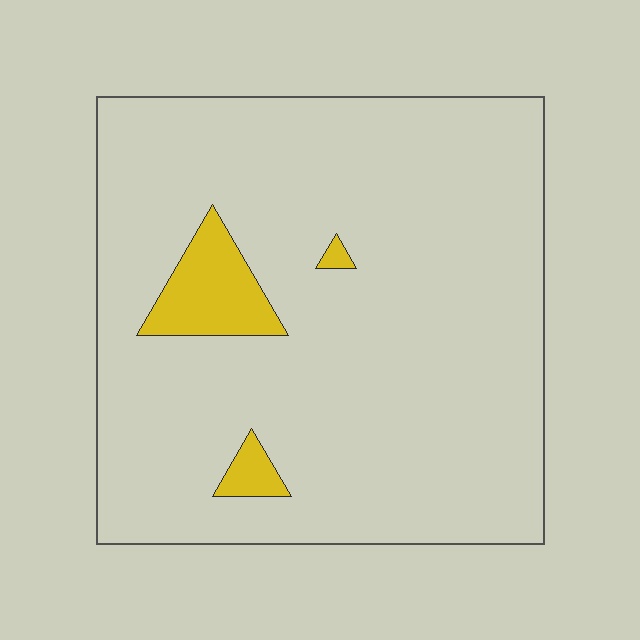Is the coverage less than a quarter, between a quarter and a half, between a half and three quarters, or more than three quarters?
Less than a quarter.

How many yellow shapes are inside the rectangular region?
3.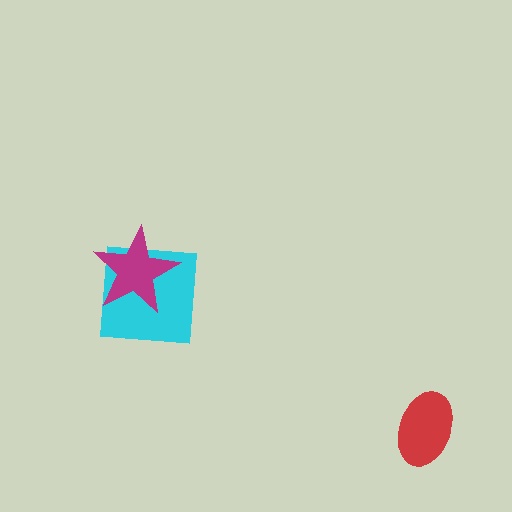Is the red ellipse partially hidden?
No, no other shape covers it.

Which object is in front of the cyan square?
The magenta star is in front of the cyan square.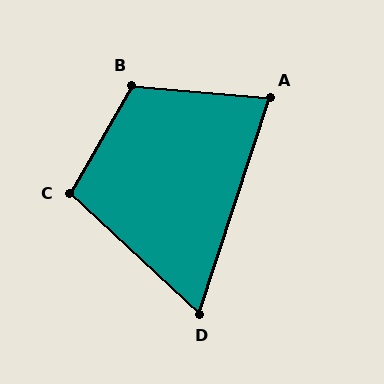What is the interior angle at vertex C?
Approximately 103 degrees (obtuse).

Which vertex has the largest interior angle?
B, at approximately 115 degrees.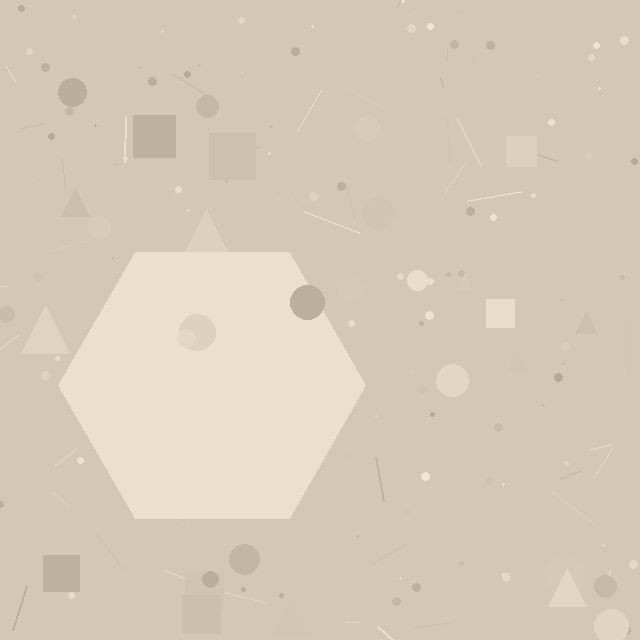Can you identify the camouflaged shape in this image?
The camouflaged shape is a hexagon.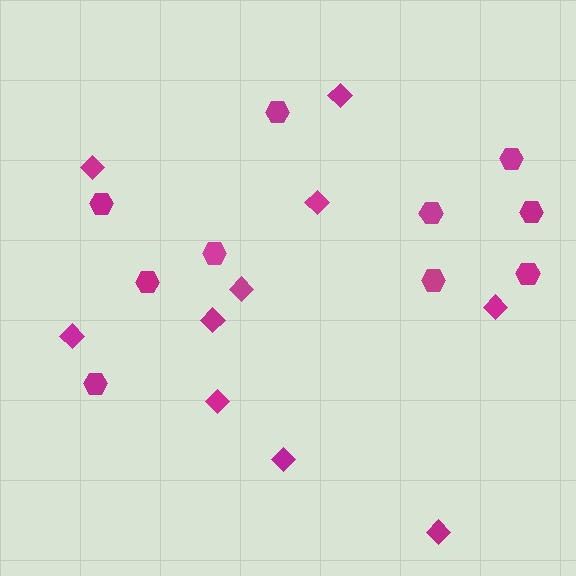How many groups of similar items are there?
There are 2 groups: one group of hexagons (10) and one group of diamonds (10).